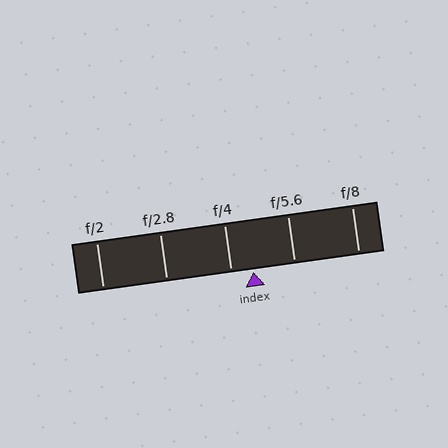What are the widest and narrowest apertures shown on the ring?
The widest aperture shown is f/2 and the narrowest is f/8.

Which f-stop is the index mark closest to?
The index mark is closest to f/4.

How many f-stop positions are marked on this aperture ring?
There are 5 f-stop positions marked.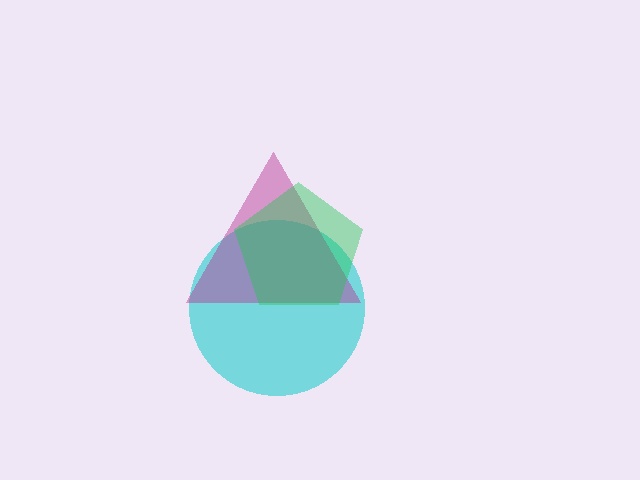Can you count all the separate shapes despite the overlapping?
Yes, there are 3 separate shapes.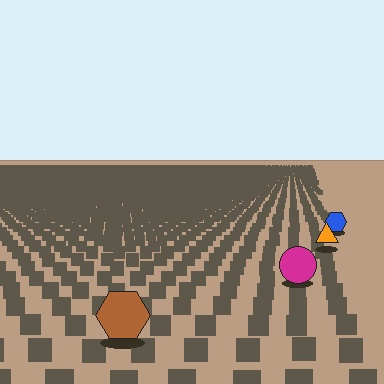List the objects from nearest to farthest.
From nearest to farthest: the brown hexagon, the magenta circle, the orange triangle, the blue hexagon.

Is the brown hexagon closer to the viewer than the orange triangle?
Yes. The brown hexagon is closer — you can tell from the texture gradient: the ground texture is coarser near it.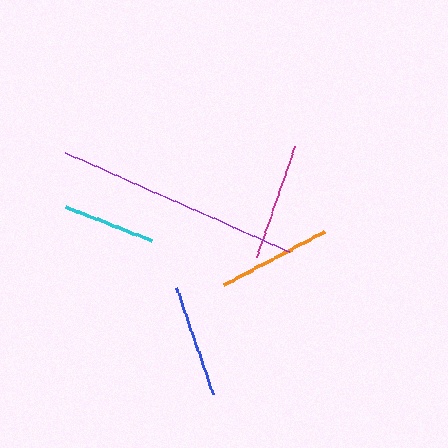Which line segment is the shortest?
The cyan line is the shortest at approximately 91 pixels.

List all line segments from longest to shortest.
From longest to shortest: purple, magenta, orange, blue, cyan.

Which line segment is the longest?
The purple line is the longest at approximately 244 pixels.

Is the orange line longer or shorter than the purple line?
The purple line is longer than the orange line.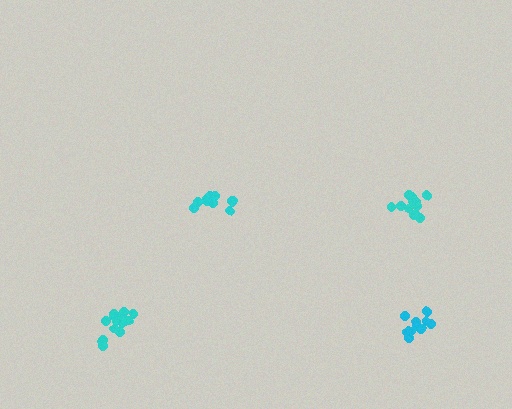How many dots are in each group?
Group 1: 15 dots, Group 2: 10 dots, Group 3: 13 dots, Group 4: 11 dots (49 total).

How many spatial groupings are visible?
There are 4 spatial groupings.